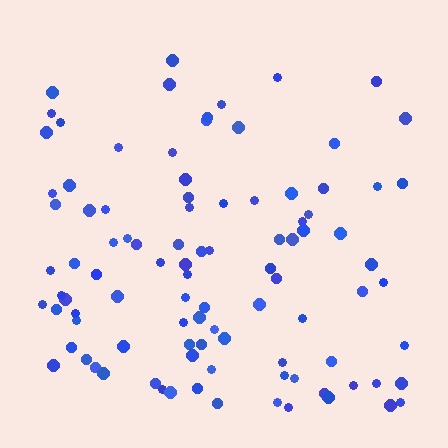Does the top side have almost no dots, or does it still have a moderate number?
Still a moderate number, just noticeably fewer than the bottom.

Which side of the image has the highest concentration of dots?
The bottom.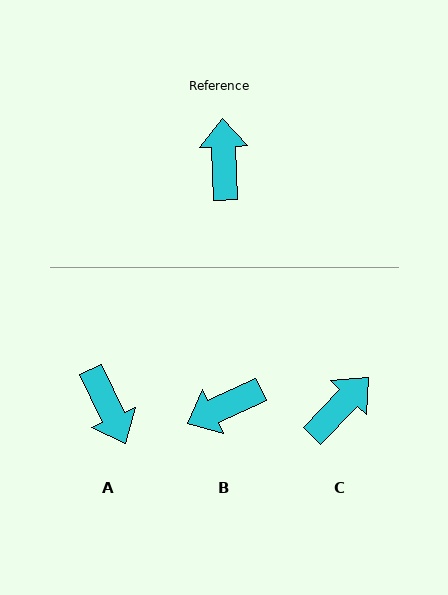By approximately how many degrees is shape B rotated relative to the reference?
Approximately 113 degrees counter-clockwise.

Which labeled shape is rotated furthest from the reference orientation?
A, about 157 degrees away.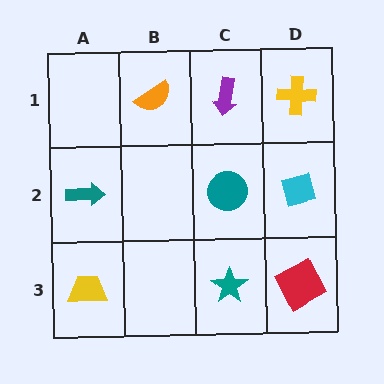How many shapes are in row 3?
3 shapes.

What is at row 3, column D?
A red square.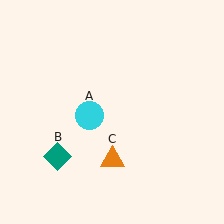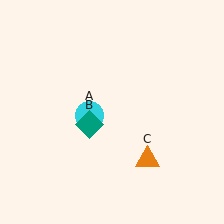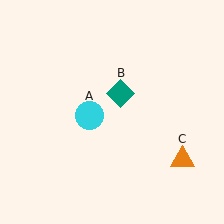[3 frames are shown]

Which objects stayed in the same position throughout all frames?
Cyan circle (object A) remained stationary.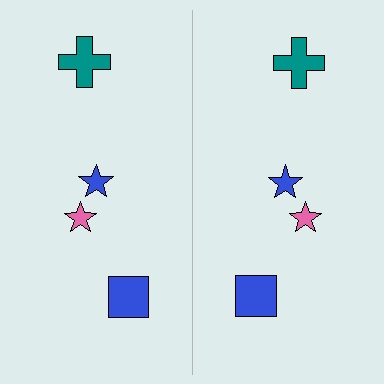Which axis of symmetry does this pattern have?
The pattern has a vertical axis of symmetry running through the center of the image.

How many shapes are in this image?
There are 8 shapes in this image.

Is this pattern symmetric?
Yes, this pattern has bilateral (reflection) symmetry.